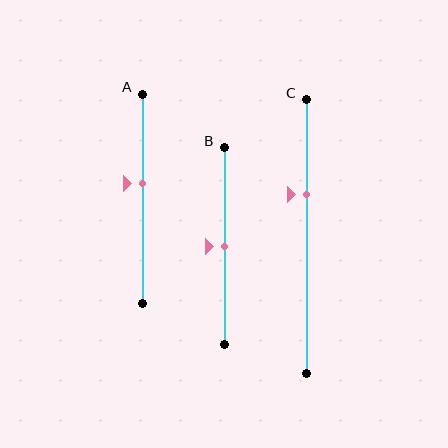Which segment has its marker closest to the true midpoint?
Segment B has its marker closest to the true midpoint.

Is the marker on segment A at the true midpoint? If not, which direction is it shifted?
No, the marker on segment A is shifted upward by about 7% of the segment length.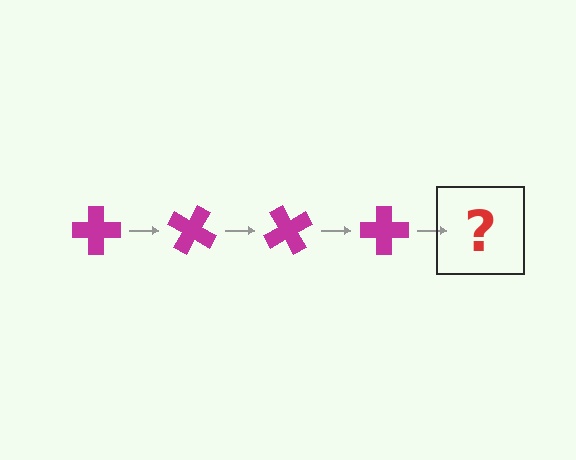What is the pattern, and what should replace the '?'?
The pattern is that the cross rotates 30 degrees each step. The '?' should be a magenta cross rotated 120 degrees.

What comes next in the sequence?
The next element should be a magenta cross rotated 120 degrees.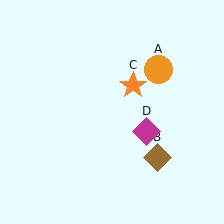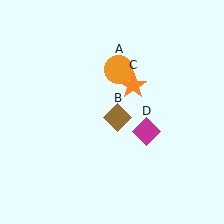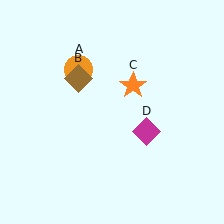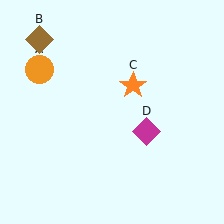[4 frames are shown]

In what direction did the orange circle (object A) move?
The orange circle (object A) moved left.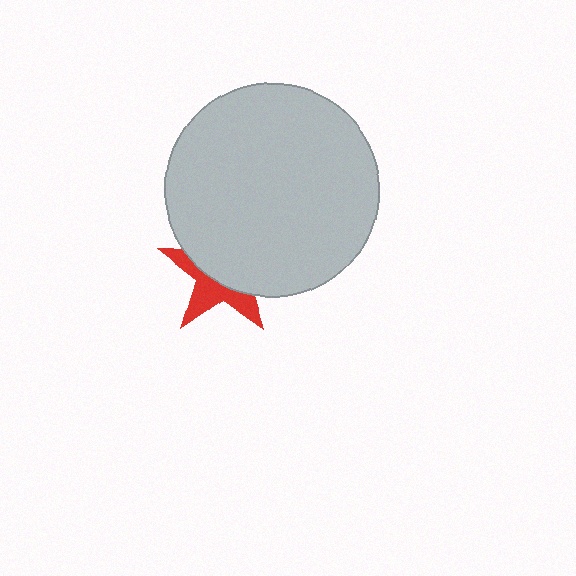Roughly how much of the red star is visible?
A small part of it is visible (roughly 41%).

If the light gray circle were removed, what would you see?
You would see the complete red star.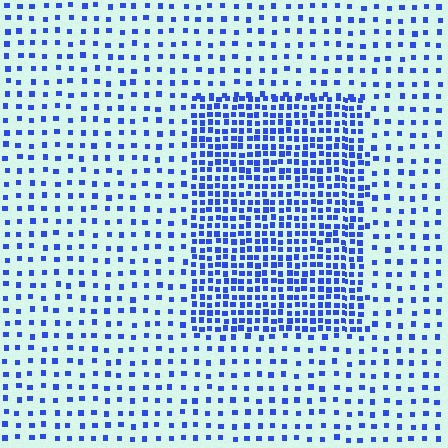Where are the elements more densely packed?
The elements are more densely packed inside the rectangle boundary.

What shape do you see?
I see a rectangle.